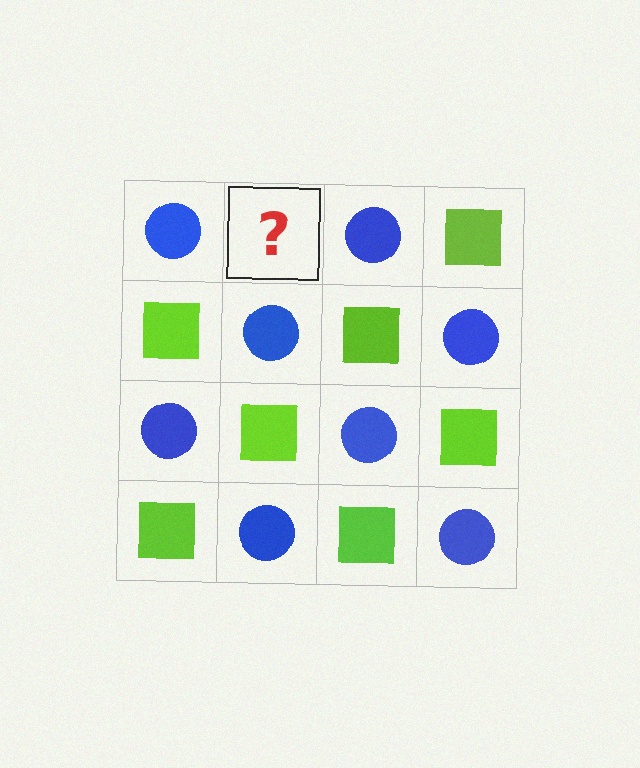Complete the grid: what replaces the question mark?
The question mark should be replaced with a lime square.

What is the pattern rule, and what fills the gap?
The rule is that it alternates blue circle and lime square in a checkerboard pattern. The gap should be filled with a lime square.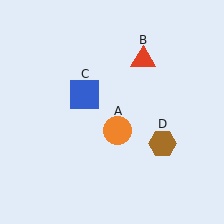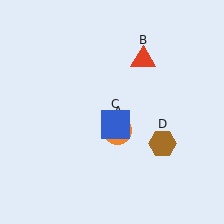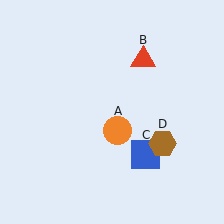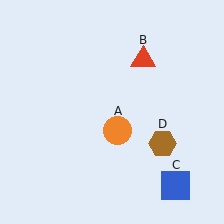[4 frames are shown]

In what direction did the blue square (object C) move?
The blue square (object C) moved down and to the right.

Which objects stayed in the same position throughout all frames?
Orange circle (object A) and red triangle (object B) and brown hexagon (object D) remained stationary.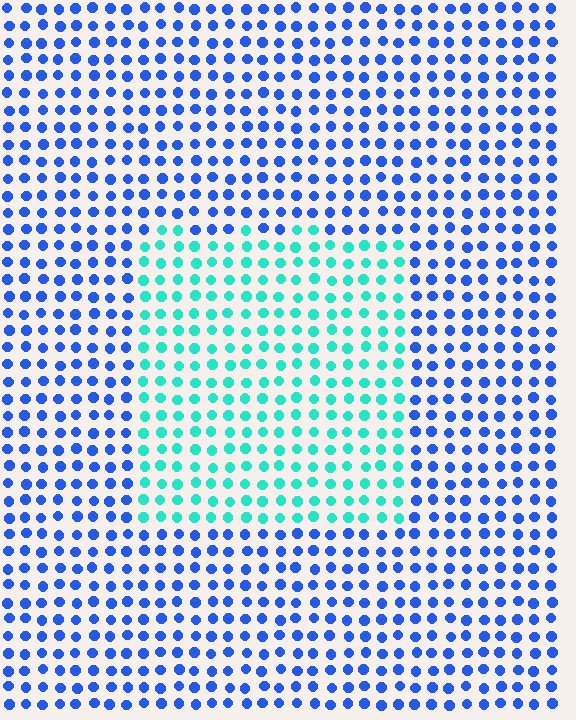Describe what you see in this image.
The image is filled with small blue elements in a uniform arrangement. A rectangle-shaped region is visible where the elements are tinted to a slightly different hue, forming a subtle color boundary.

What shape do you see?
I see a rectangle.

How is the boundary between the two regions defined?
The boundary is defined purely by a slight shift in hue (about 54 degrees). Spacing, size, and orientation are identical on both sides.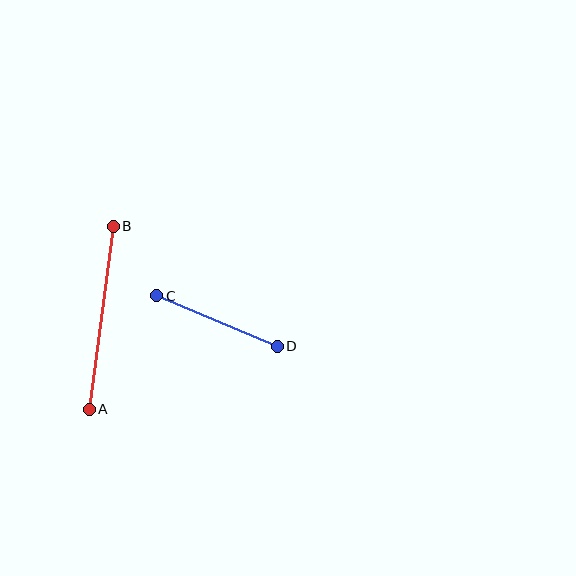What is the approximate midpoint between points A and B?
The midpoint is at approximately (101, 318) pixels.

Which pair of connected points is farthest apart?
Points A and B are farthest apart.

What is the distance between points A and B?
The distance is approximately 185 pixels.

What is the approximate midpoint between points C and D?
The midpoint is at approximately (217, 321) pixels.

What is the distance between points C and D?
The distance is approximately 130 pixels.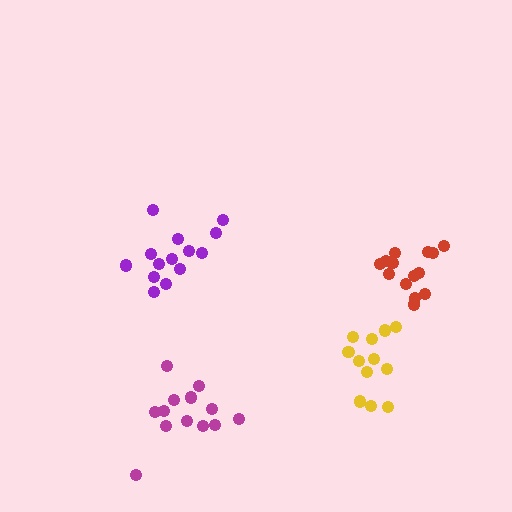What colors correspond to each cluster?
The clusters are colored: yellow, red, magenta, purple.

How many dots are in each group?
Group 1: 12 dots, Group 2: 14 dots, Group 3: 13 dots, Group 4: 14 dots (53 total).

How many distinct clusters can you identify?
There are 4 distinct clusters.